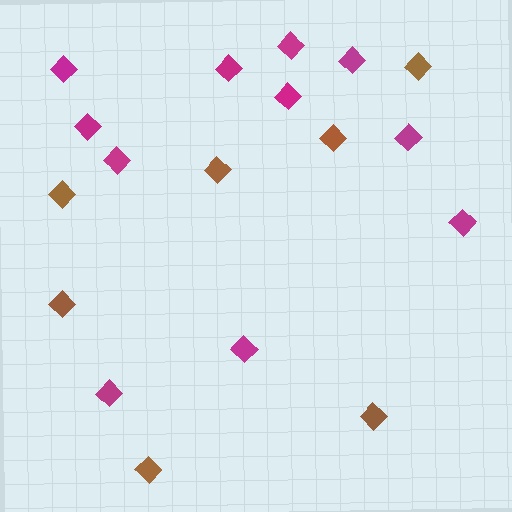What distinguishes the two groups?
There are 2 groups: one group of magenta diamonds (11) and one group of brown diamonds (7).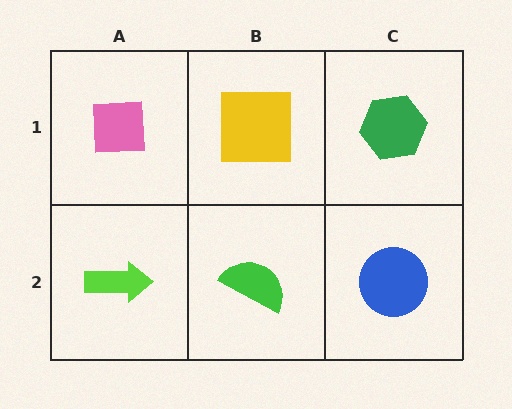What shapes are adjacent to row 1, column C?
A blue circle (row 2, column C), a yellow square (row 1, column B).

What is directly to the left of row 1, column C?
A yellow square.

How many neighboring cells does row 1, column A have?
2.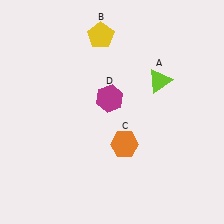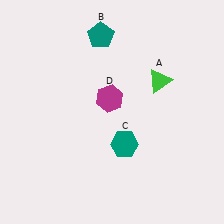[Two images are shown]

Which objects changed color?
A changed from lime to green. B changed from yellow to teal. C changed from orange to teal.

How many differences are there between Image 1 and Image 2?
There are 3 differences between the two images.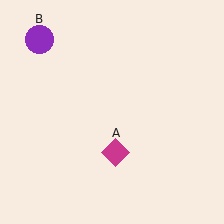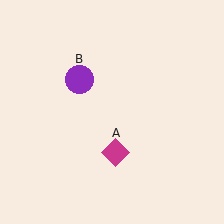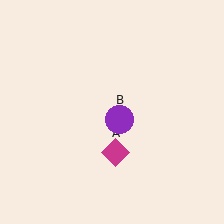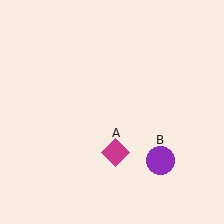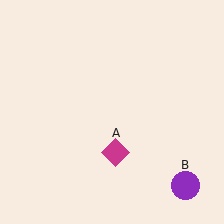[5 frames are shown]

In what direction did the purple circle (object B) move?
The purple circle (object B) moved down and to the right.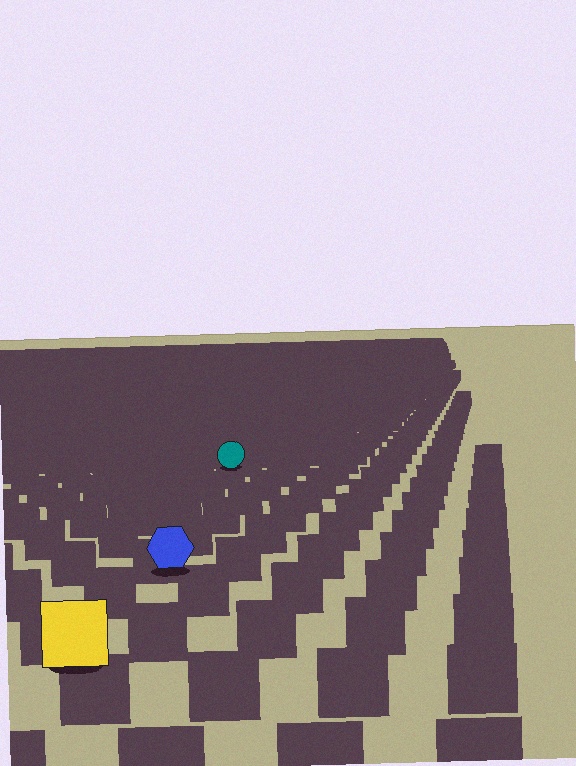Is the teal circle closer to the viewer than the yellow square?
No. The yellow square is closer — you can tell from the texture gradient: the ground texture is coarser near it.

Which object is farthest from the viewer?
The teal circle is farthest from the viewer. It appears smaller and the ground texture around it is denser.